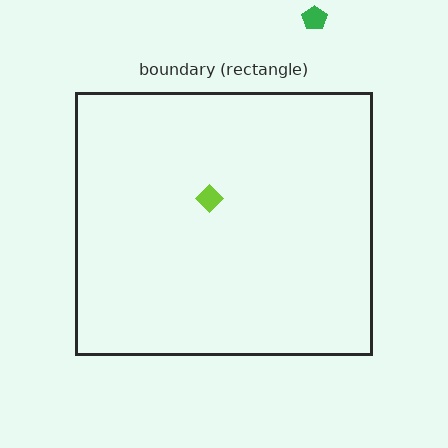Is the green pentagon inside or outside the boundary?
Outside.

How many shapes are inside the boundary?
1 inside, 1 outside.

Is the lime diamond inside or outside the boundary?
Inside.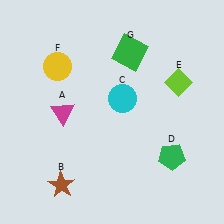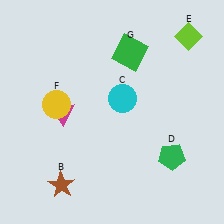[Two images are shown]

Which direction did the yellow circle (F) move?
The yellow circle (F) moved down.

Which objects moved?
The objects that moved are: the lime diamond (E), the yellow circle (F).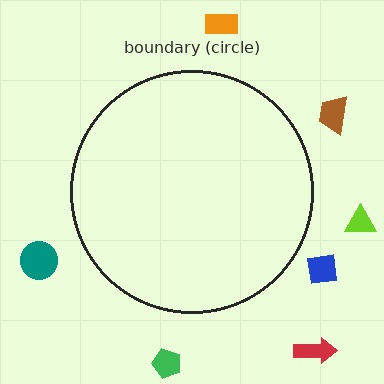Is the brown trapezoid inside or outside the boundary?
Outside.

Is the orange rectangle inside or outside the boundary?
Outside.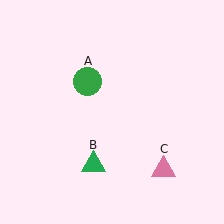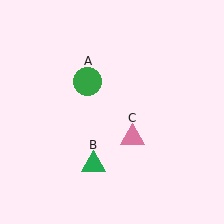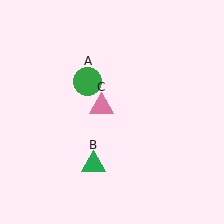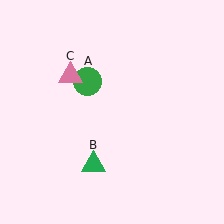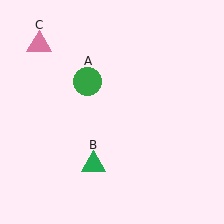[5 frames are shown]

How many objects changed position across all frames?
1 object changed position: pink triangle (object C).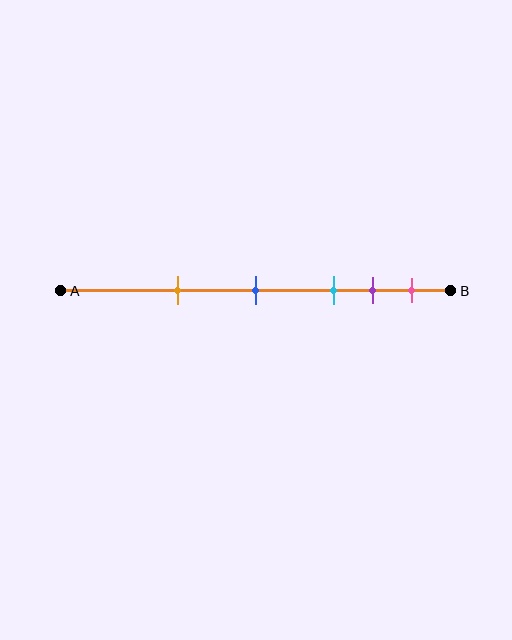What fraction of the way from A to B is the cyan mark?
The cyan mark is approximately 70% (0.7) of the way from A to B.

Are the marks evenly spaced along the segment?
No, the marks are not evenly spaced.